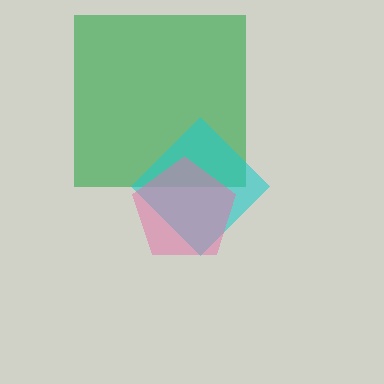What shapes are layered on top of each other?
The layered shapes are: a green square, a cyan diamond, a pink pentagon.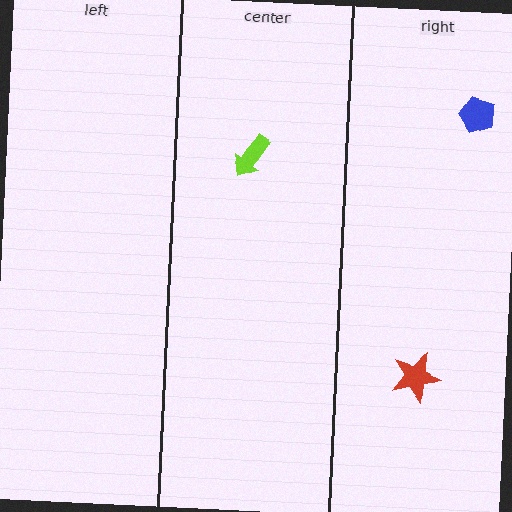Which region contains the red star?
The right region.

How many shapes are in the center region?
1.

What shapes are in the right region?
The red star, the blue pentagon.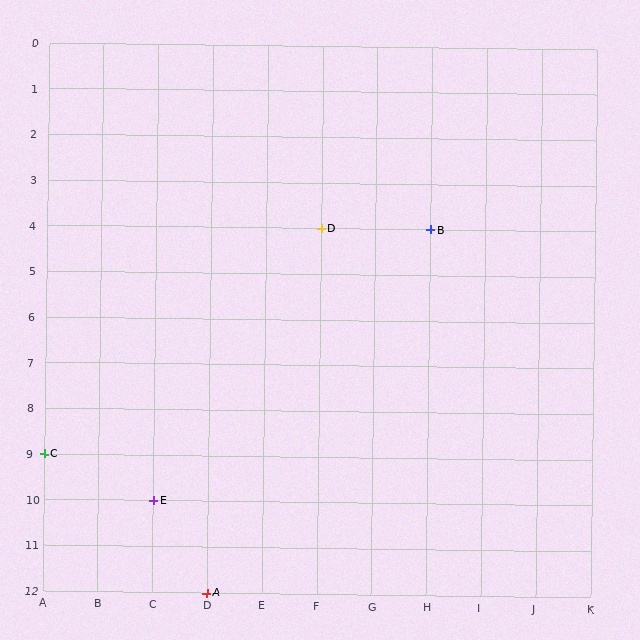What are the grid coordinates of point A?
Point A is at grid coordinates (D, 12).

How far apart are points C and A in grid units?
Points C and A are 3 columns and 3 rows apart (about 4.2 grid units diagonally).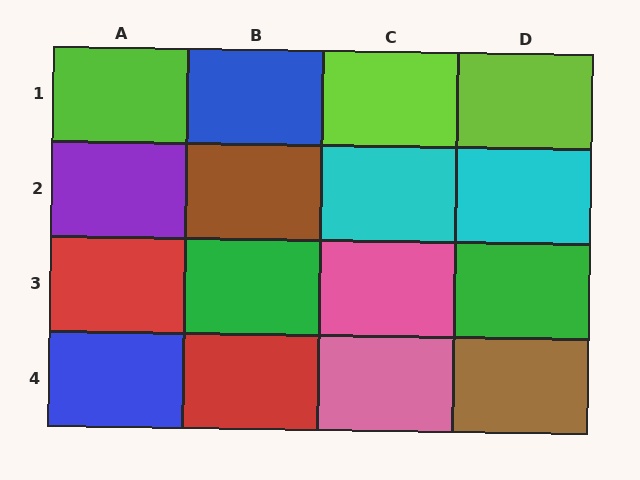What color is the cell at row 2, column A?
Purple.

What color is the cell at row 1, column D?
Lime.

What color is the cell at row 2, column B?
Brown.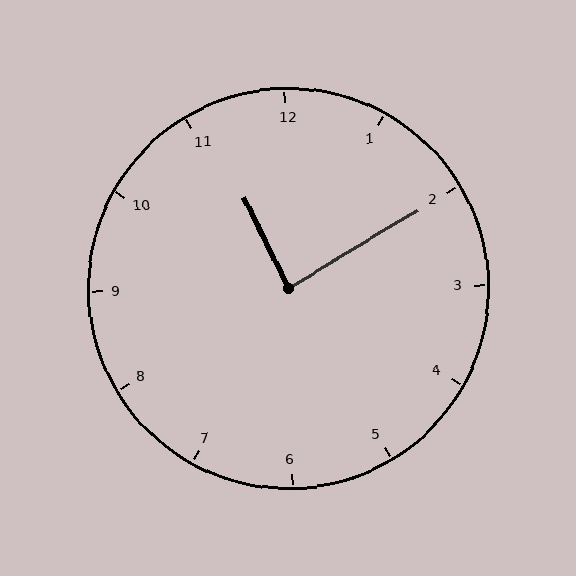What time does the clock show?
11:10.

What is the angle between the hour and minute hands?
Approximately 85 degrees.